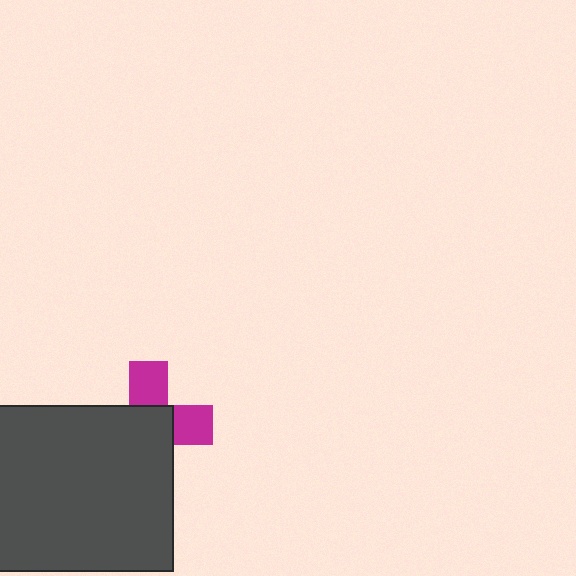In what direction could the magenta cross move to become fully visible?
The magenta cross could move toward the upper-right. That would shift it out from behind the dark gray rectangle entirely.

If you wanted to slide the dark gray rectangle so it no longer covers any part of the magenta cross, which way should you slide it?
Slide it toward the lower-left — that is the most direct way to separate the two shapes.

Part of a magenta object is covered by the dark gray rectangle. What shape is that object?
It is a cross.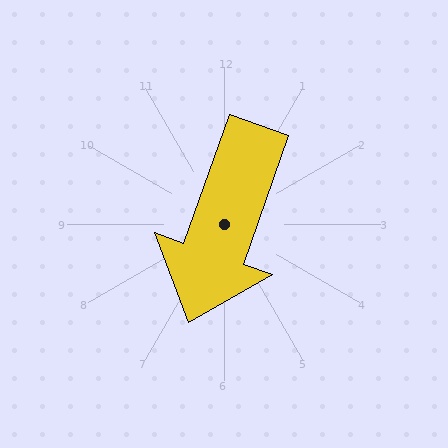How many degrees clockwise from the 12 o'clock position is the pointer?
Approximately 200 degrees.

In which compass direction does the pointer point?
South.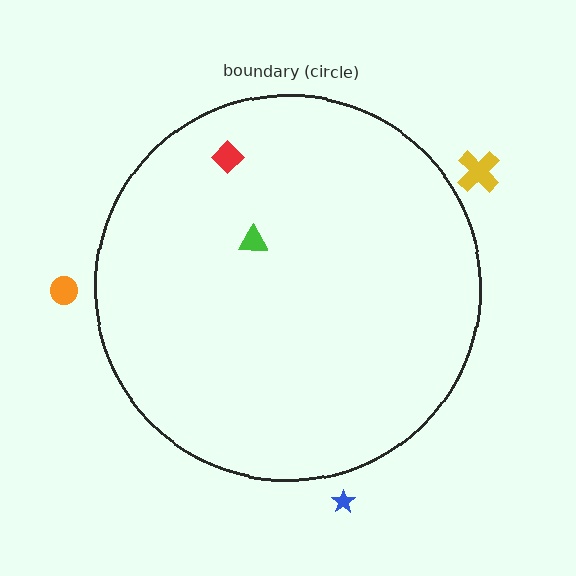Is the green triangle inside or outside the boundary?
Inside.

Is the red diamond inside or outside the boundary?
Inside.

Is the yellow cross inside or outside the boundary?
Outside.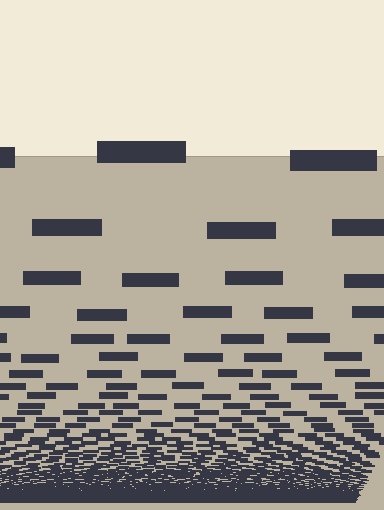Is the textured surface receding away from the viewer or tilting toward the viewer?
The surface appears to tilt toward the viewer. Texture elements get larger and sparser toward the top.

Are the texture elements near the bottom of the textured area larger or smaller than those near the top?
Smaller. The gradient is inverted — elements near the bottom are smaller and denser.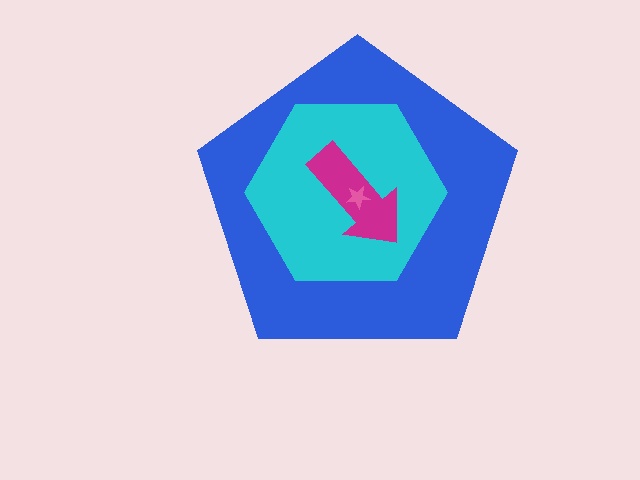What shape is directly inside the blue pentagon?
The cyan hexagon.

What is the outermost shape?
The blue pentagon.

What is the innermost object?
The pink star.